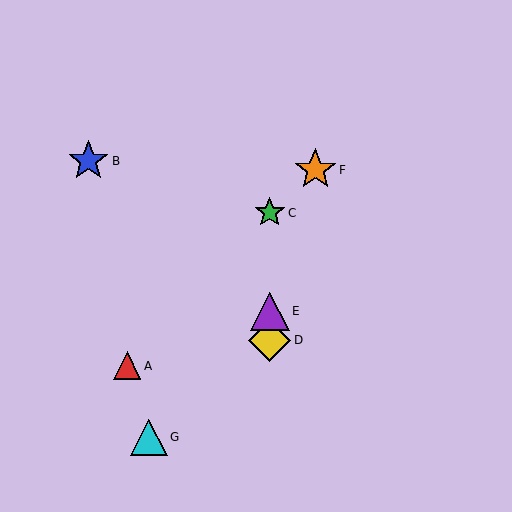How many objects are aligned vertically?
3 objects (C, D, E) are aligned vertically.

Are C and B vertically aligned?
No, C is at x≈270 and B is at x≈88.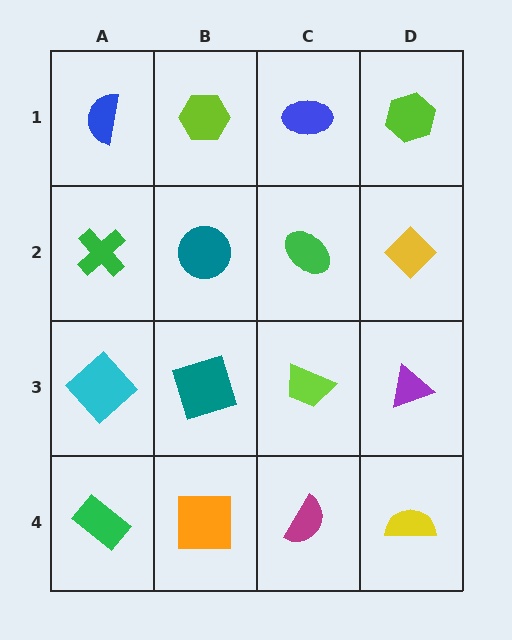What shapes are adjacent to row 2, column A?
A blue semicircle (row 1, column A), a cyan diamond (row 3, column A), a teal circle (row 2, column B).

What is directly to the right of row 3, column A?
A teal square.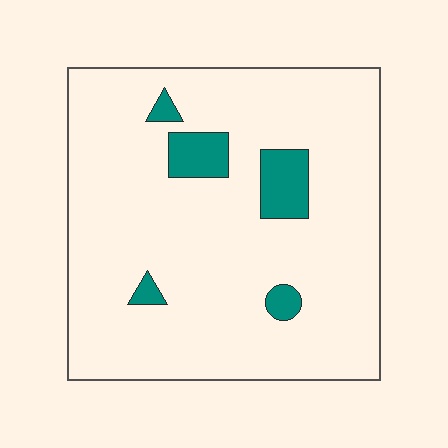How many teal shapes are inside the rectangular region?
5.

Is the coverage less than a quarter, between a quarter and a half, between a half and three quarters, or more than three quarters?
Less than a quarter.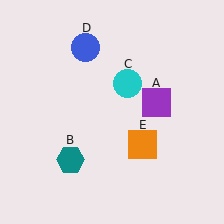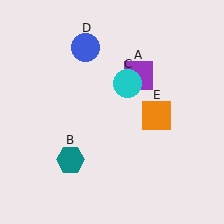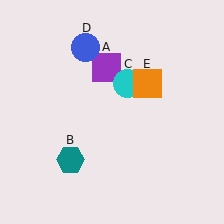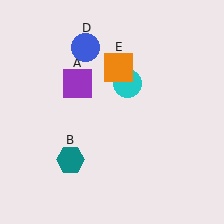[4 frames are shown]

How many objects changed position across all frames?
2 objects changed position: purple square (object A), orange square (object E).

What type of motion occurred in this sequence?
The purple square (object A), orange square (object E) rotated counterclockwise around the center of the scene.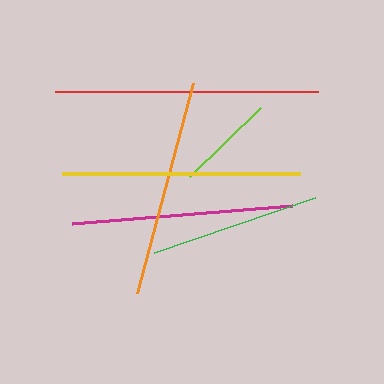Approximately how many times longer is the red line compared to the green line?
The red line is approximately 1.6 times the length of the green line.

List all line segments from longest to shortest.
From longest to shortest: red, yellow, magenta, orange, green, lime.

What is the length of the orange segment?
The orange segment is approximately 218 pixels long.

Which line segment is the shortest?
The lime line is the shortest at approximately 98 pixels.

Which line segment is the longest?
The red line is the longest at approximately 263 pixels.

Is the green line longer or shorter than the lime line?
The green line is longer than the lime line.